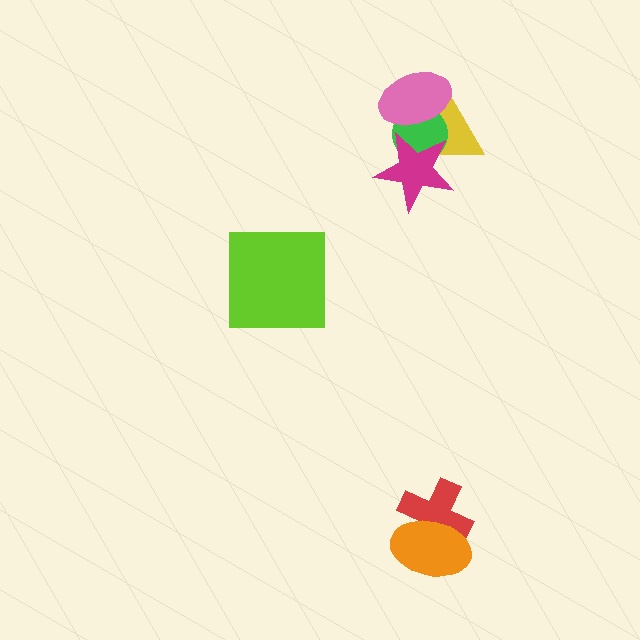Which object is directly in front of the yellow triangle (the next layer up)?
The green circle is directly in front of the yellow triangle.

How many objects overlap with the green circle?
3 objects overlap with the green circle.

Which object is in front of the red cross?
The orange ellipse is in front of the red cross.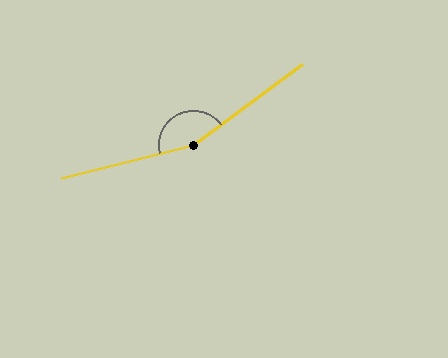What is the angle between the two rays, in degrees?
Approximately 158 degrees.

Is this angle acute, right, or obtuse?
It is obtuse.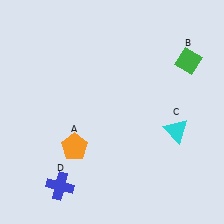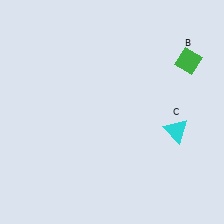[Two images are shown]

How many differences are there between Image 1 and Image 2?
There are 2 differences between the two images.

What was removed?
The orange pentagon (A), the blue cross (D) were removed in Image 2.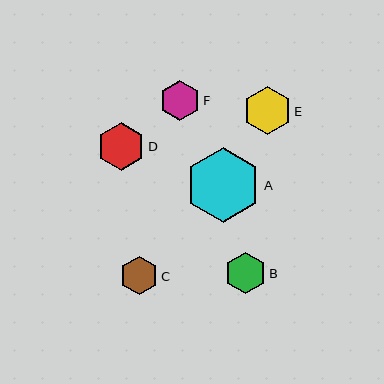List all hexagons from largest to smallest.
From largest to smallest: A, E, D, B, F, C.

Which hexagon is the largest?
Hexagon A is the largest with a size of approximately 75 pixels.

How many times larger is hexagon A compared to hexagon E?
Hexagon A is approximately 1.6 times the size of hexagon E.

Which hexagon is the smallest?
Hexagon C is the smallest with a size of approximately 39 pixels.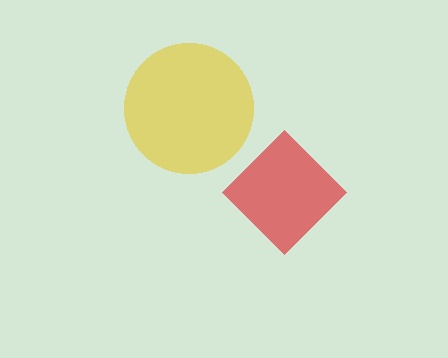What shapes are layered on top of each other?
The layered shapes are: a red diamond, a yellow circle.